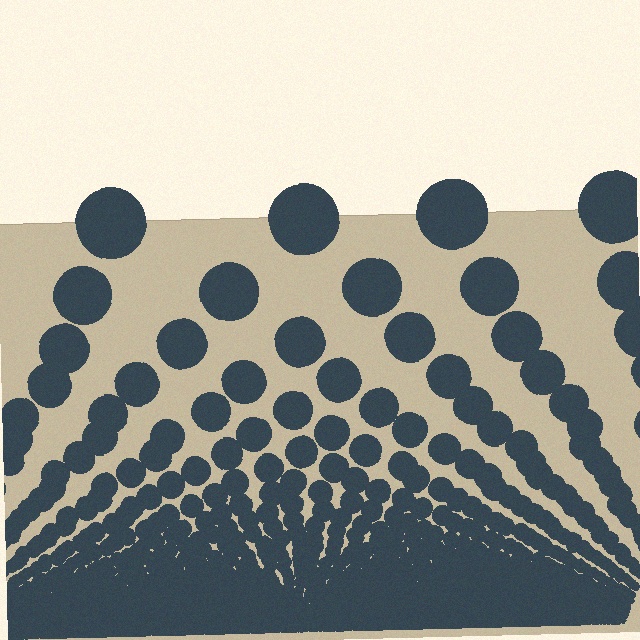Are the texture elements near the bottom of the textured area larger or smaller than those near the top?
Smaller. The gradient is inverted — elements near the bottom are smaller and denser.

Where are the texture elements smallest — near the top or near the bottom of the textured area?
Near the bottom.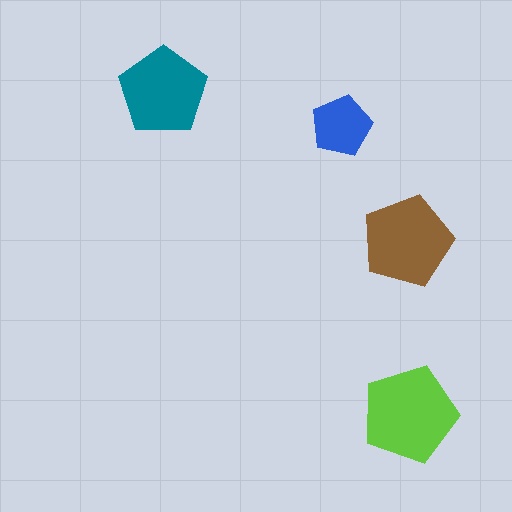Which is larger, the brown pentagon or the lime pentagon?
The lime one.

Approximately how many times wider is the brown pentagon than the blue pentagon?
About 1.5 times wider.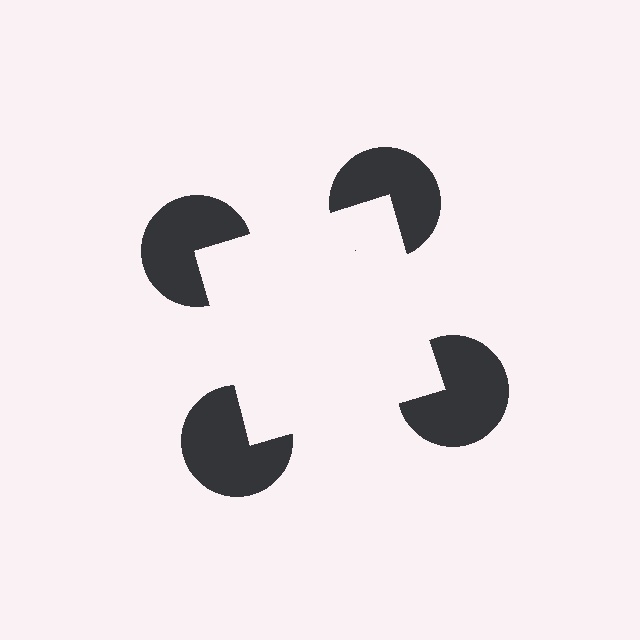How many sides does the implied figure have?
4 sides.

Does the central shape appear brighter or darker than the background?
It typically appears slightly brighter than the background, even though no actual brightness change is drawn.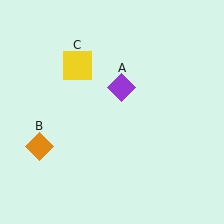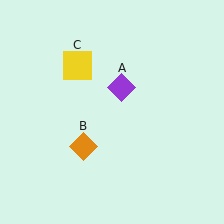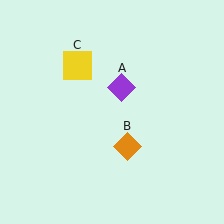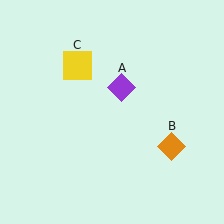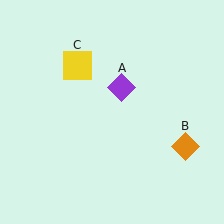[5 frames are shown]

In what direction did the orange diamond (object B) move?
The orange diamond (object B) moved right.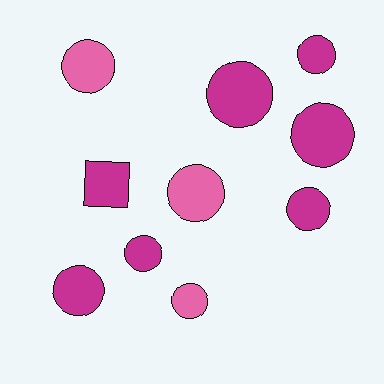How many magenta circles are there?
There are 6 magenta circles.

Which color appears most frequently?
Magenta, with 7 objects.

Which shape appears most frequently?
Circle, with 9 objects.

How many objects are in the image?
There are 10 objects.